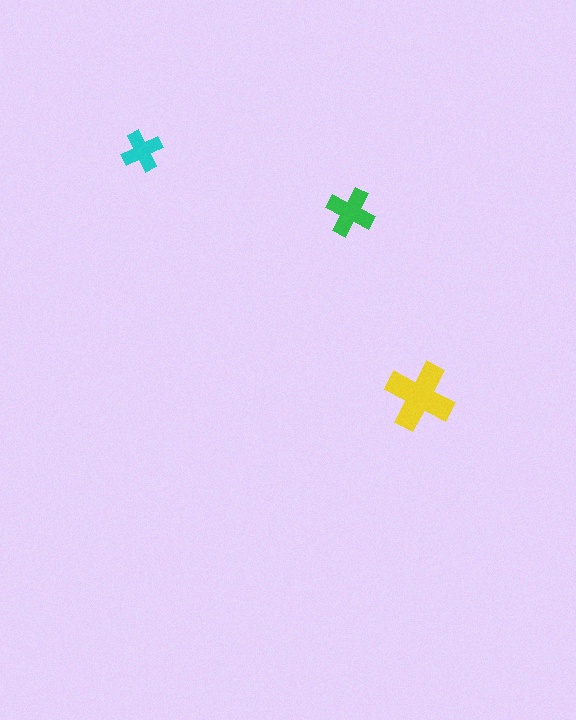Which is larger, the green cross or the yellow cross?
The yellow one.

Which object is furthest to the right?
The yellow cross is rightmost.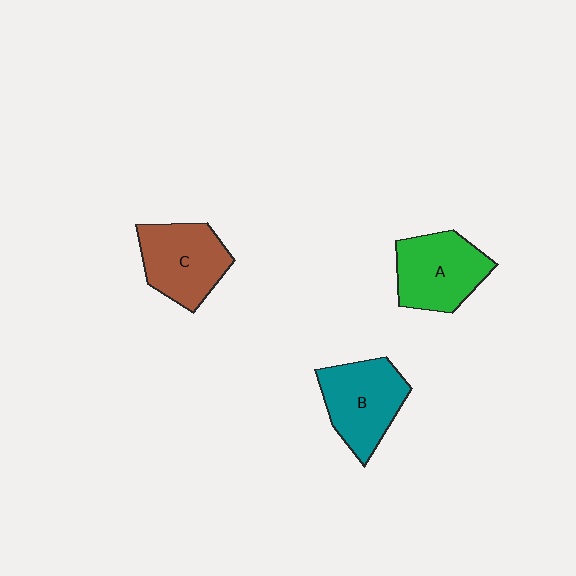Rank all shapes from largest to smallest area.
From largest to smallest: B (teal), A (green), C (brown).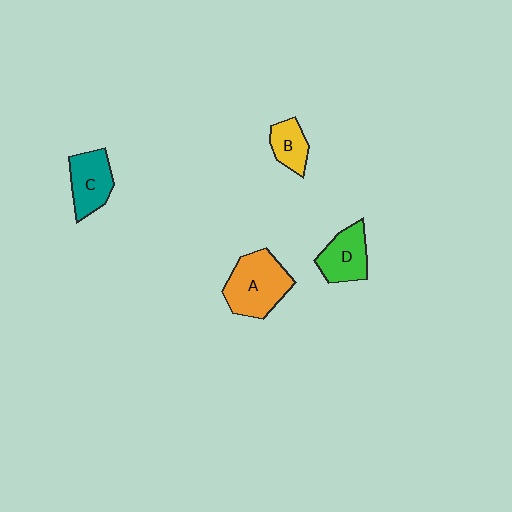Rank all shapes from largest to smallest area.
From largest to smallest: A (orange), C (teal), D (green), B (yellow).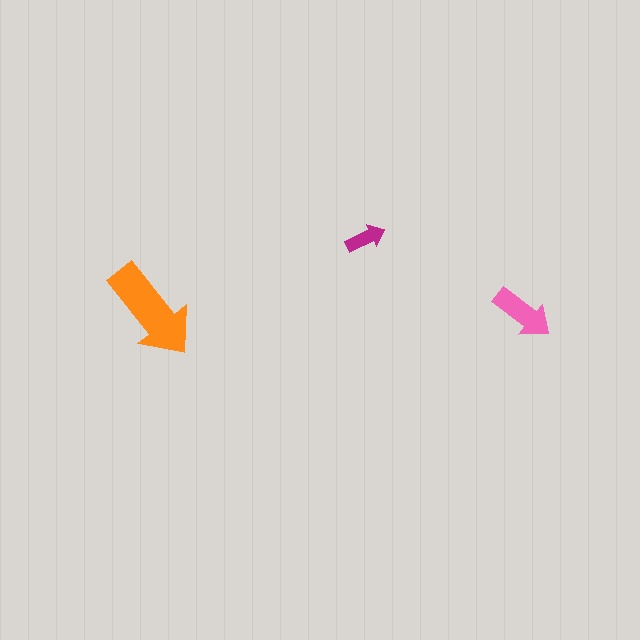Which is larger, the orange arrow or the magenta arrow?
The orange one.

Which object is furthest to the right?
The pink arrow is rightmost.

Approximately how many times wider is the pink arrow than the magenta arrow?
About 1.5 times wider.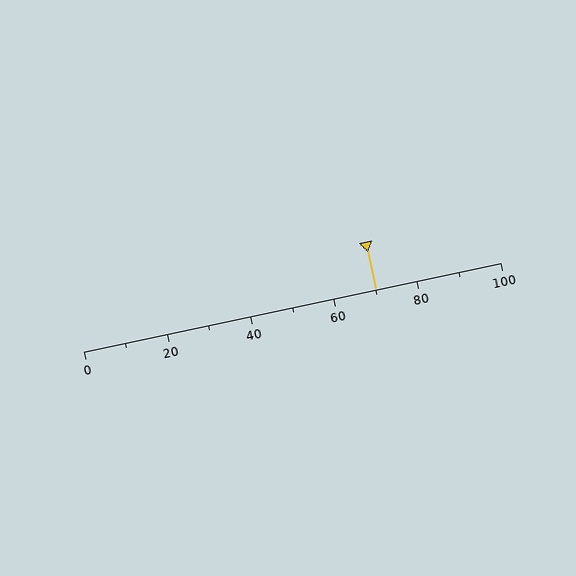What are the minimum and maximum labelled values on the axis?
The axis runs from 0 to 100.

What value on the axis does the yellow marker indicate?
The marker indicates approximately 70.